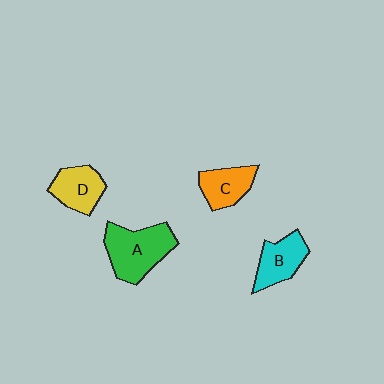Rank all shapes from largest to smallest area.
From largest to smallest: A (green), B (cyan), D (yellow), C (orange).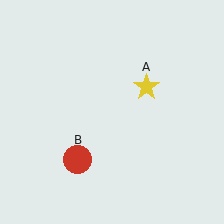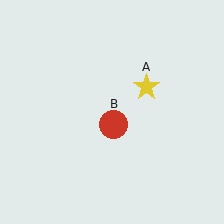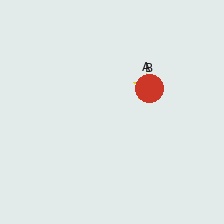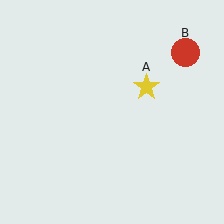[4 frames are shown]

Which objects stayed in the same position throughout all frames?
Yellow star (object A) remained stationary.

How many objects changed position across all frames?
1 object changed position: red circle (object B).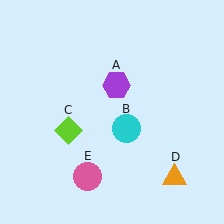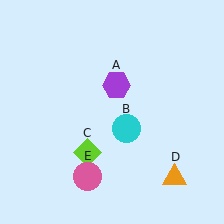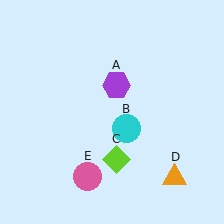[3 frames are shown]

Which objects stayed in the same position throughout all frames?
Purple hexagon (object A) and cyan circle (object B) and orange triangle (object D) and pink circle (object E) remained stationary.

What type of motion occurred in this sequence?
The lime diamond (object C) rotated counterclockwise around the center of the scene.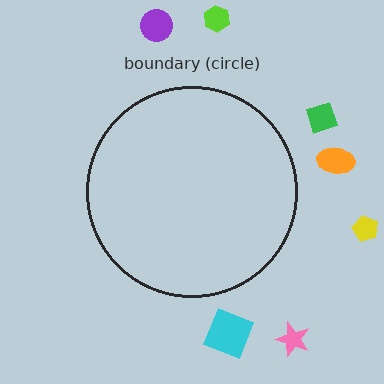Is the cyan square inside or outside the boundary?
Outside.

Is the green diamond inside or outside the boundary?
Outside.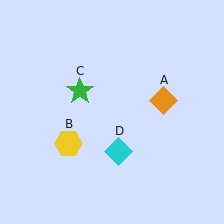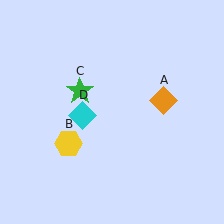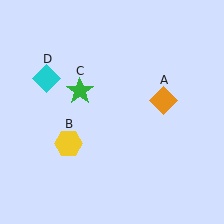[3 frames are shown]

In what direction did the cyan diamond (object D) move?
The cyan diamond (object D) moved up and to the left.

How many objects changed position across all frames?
1 object changed position: cyan diamond (object D).